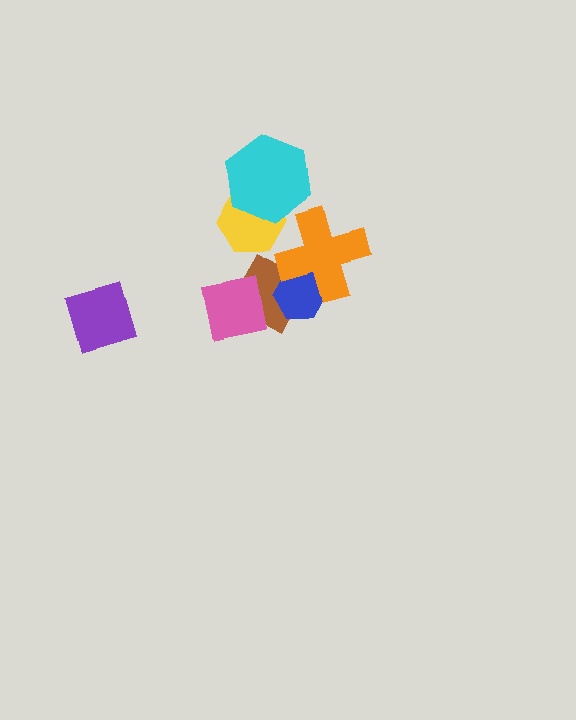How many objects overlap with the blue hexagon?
2 objects overlap with the blue hexagon.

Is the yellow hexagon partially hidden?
Yes, it is partially covered by another shape.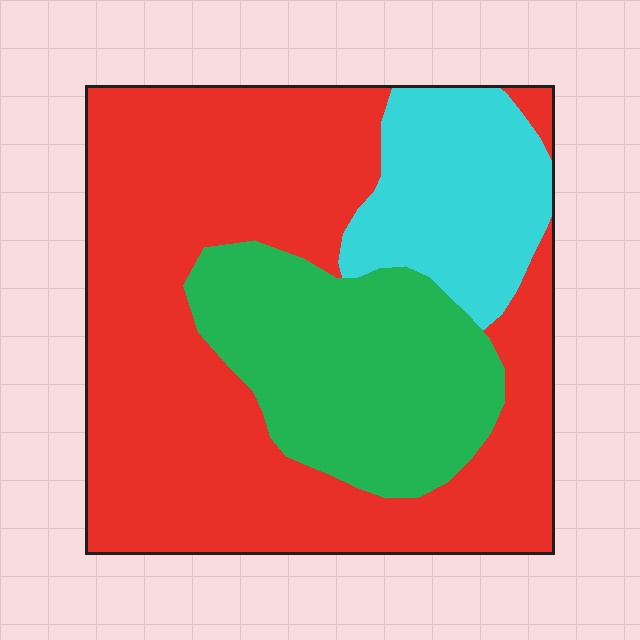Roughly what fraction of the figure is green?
Green covers 25% of the figure.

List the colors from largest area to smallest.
From largest to smallest: red, green, cyan.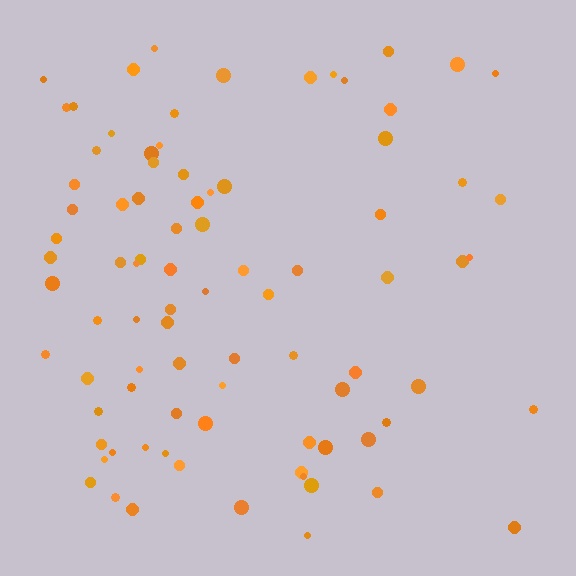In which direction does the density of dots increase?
From right to left, with the left side densest.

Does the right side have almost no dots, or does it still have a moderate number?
Still a moderate number, just noticeably fewer than the left.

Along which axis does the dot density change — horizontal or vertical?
Horizontal.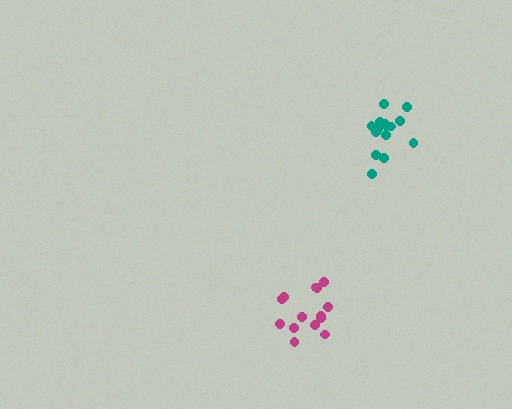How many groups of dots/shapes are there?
There are 2 groups.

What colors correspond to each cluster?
The clusters are colored: magenta, teal.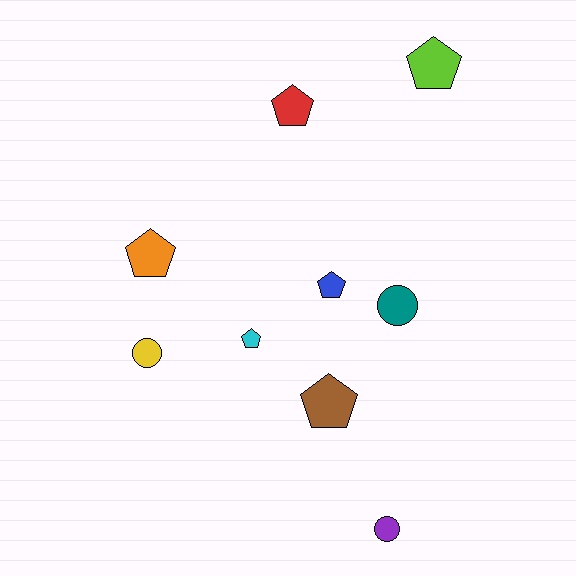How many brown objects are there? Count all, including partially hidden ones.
There is 1 brown object.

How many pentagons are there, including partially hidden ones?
There are 6 pentagons.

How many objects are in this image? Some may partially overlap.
There are 9 objects.